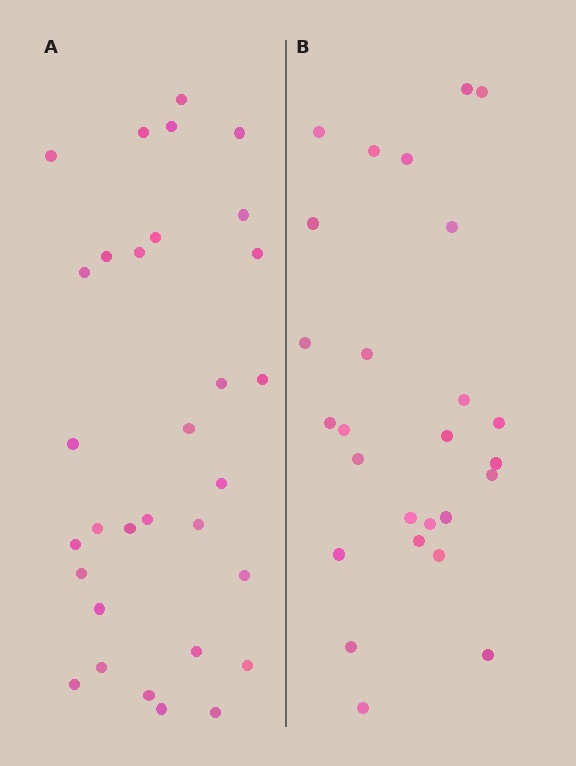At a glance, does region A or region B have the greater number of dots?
Region A (the left region) has more dots.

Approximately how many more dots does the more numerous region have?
Region A has about 5 more dots than region B.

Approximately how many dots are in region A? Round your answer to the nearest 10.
About 30 dots. (The exact count is 31, which rounds to 30.)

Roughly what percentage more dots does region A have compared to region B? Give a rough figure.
About 20% more.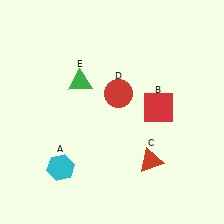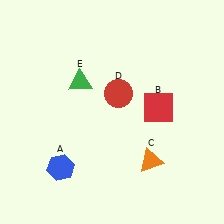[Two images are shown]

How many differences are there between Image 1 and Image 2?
There are 2 differences between the two images.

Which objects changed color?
A changed from cyan to blue. C changed from red to orange.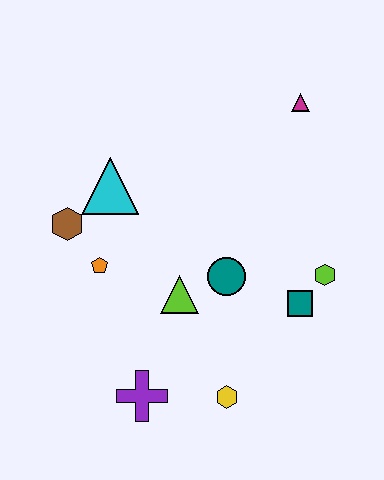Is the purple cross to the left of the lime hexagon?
Yes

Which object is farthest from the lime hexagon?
The brown hexagon is farthest from the lime hexagon.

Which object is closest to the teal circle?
The lime triangle is closest to the teal circle.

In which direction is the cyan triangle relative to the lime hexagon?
The cyan triangle is to the left of the lime hexagon.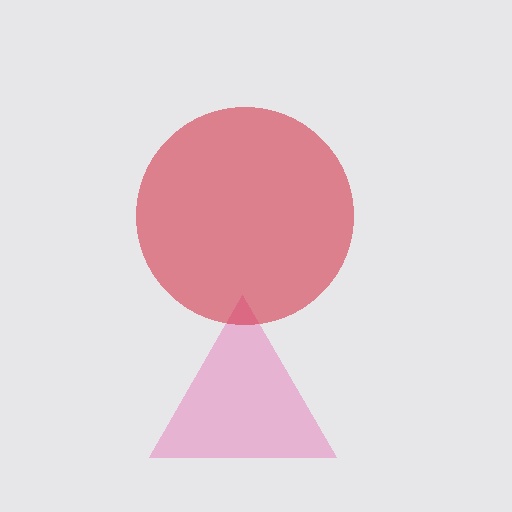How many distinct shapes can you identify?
There are 2 distinct shapes: a pink triangle, a red circle.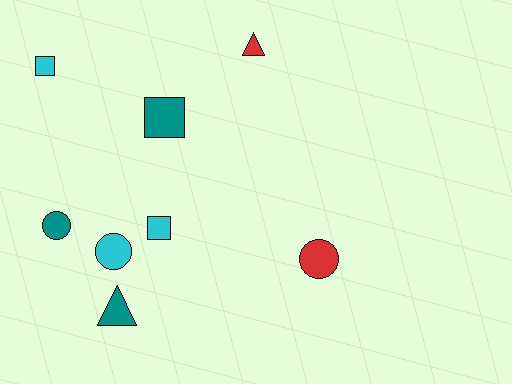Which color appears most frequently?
Cyan, with 3 objects.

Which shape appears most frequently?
Circle, with 3 objects.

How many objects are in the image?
There are 8 objects.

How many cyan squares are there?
There are 2 cyan squares.